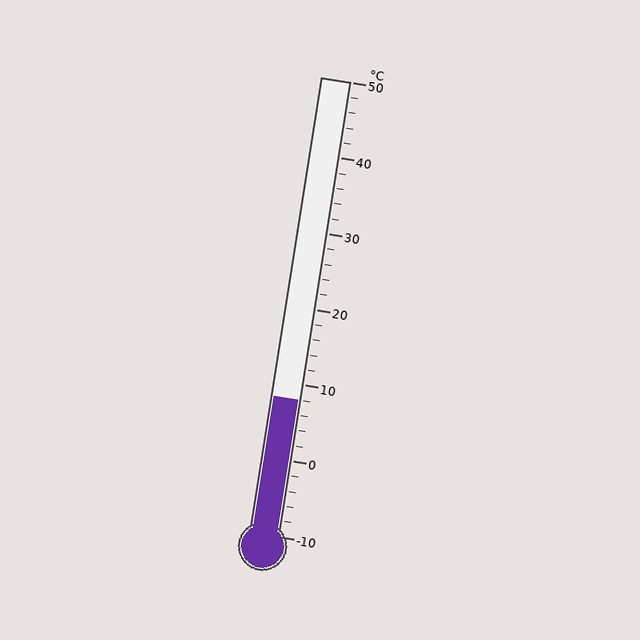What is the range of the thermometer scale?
The thermometer scale ranges from -10°C to 50°C.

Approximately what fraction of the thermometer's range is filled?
The thermometer is filled to approximately 30% of its range.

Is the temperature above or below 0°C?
The temperature is above 0°C.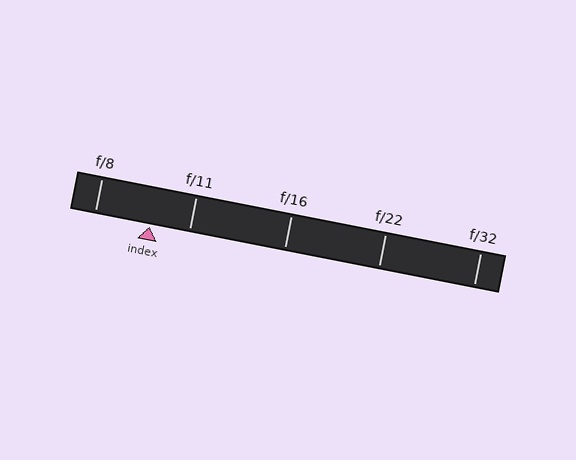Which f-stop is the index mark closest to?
The index mark is closest to f/11.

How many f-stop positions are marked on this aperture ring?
There are 5 f-stop positions marked.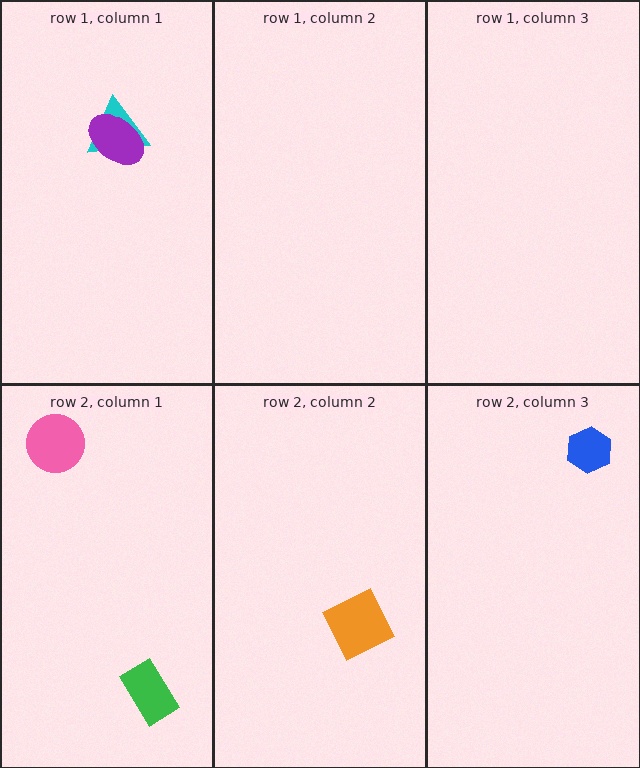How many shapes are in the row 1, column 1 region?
2.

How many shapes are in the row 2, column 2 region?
1.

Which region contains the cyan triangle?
The row 1, column 1 region.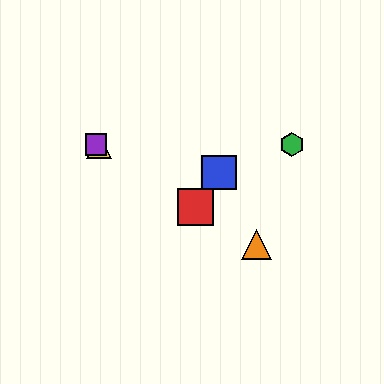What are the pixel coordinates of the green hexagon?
The green hexagon is at (292, 144).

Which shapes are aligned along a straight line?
The red square, the yellow triangle, the purple square, the orange triangle are aligned along a straight line.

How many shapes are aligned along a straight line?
4 shapes (the red square, the yellow triangle, the purple square, the orange triangle) are aligned along a straight line.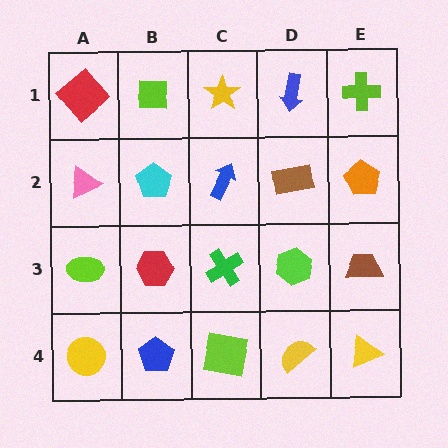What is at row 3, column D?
A lime hexagon.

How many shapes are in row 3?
5 shapes.